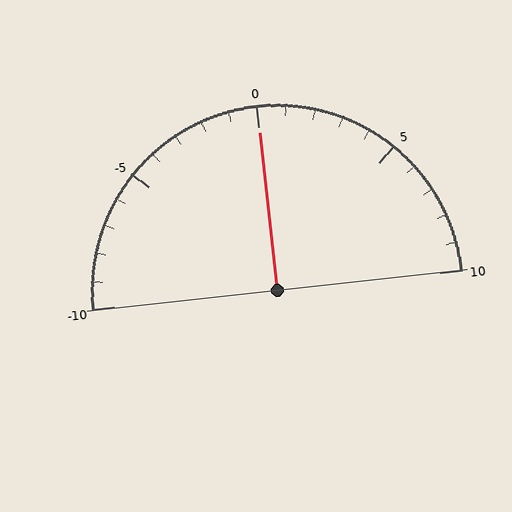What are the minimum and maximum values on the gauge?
The gauge ranges from -10 to 10.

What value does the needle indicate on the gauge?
The needle indicates approximately 0.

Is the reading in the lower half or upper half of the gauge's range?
The reading is in the upper half of the range (-10 to 10).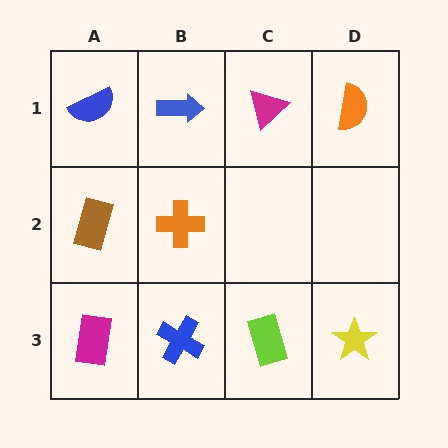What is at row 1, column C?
A magenta triangle.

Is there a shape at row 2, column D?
No, that cell is empty.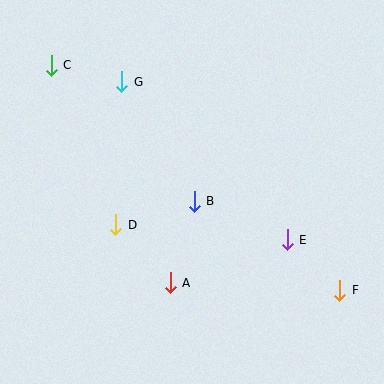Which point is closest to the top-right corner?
Point E is closest to the top-right corner.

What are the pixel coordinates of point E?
Point E is at (287, 240).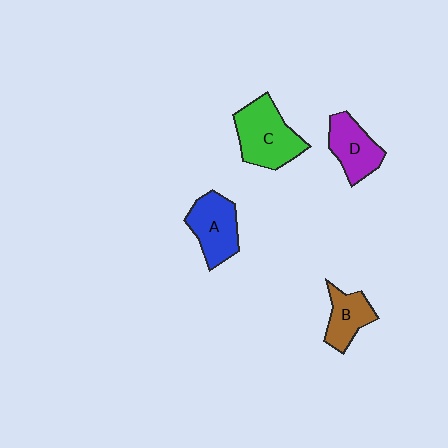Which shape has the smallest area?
Shape B (brown).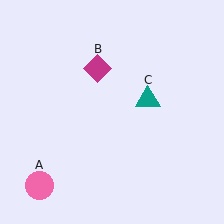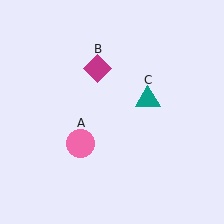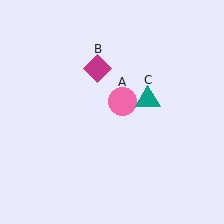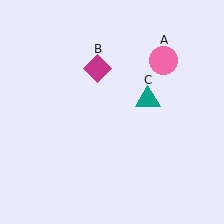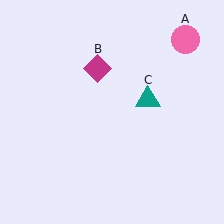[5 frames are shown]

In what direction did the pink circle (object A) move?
The pink circle (object A) moved up and to the right.